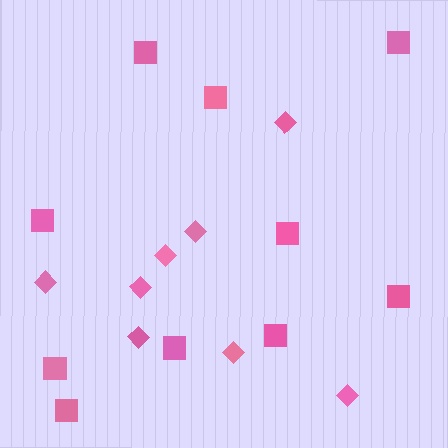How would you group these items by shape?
There are 2 groups: one group of squares (10) and one group of diamonds (8).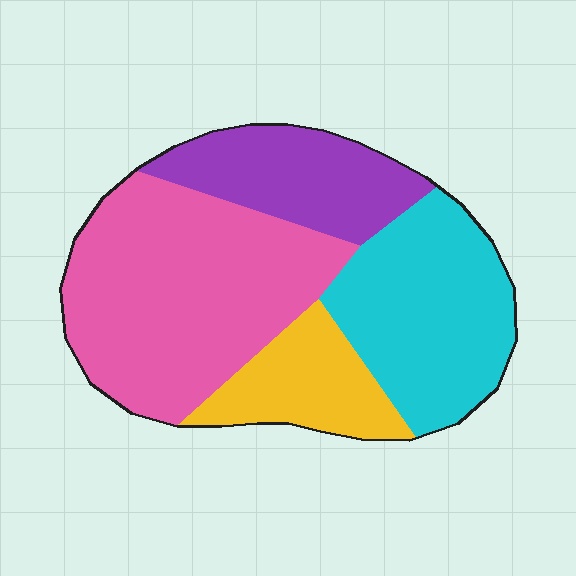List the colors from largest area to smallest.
From largest to smallest: pink, cyan, purple, yellow.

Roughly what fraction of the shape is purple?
Purple takes up about one sixth (1/6) of the shape.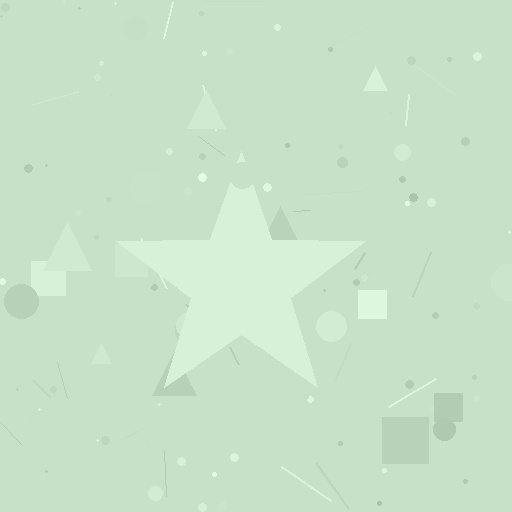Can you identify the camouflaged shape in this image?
The camouflaged shape is a star.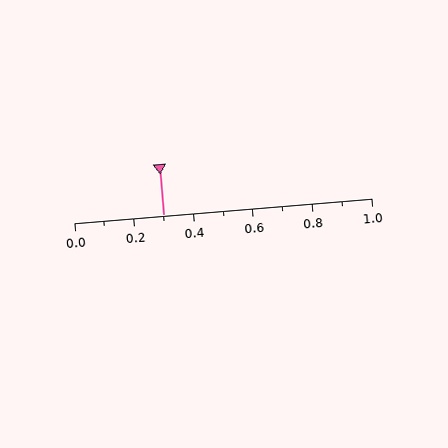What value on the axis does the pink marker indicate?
The marker indicates approximately 0.3.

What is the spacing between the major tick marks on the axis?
The major ticks are spaced 0.2 apart.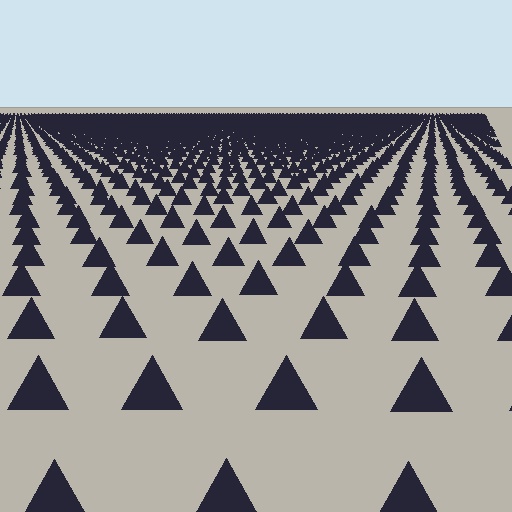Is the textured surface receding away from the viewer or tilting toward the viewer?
The surface is receding away from the viewer. Texture elements get smaller and denser toward the top.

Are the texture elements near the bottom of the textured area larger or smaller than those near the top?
Larger. Near the bottom, elements are closer to the viewer and appear at a bigger on-screen size.